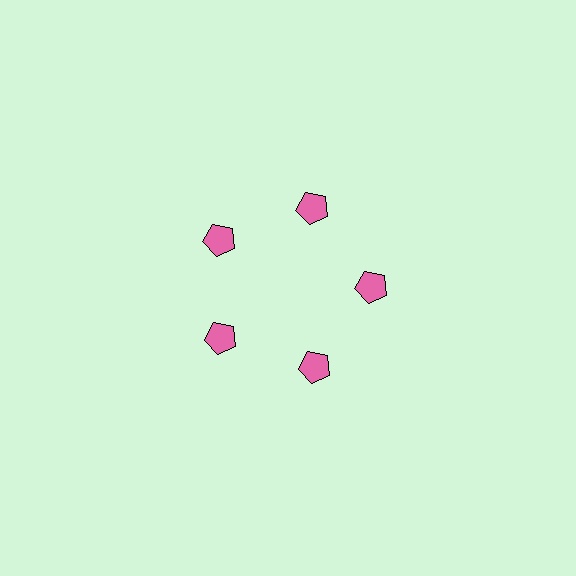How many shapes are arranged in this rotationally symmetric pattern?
There are 5 shapes, arranged in 5 groups of 1.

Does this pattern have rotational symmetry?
Yes, this pattern has 5-fold rotational symmetry. It looks the same after rotating 72 degrees around the center.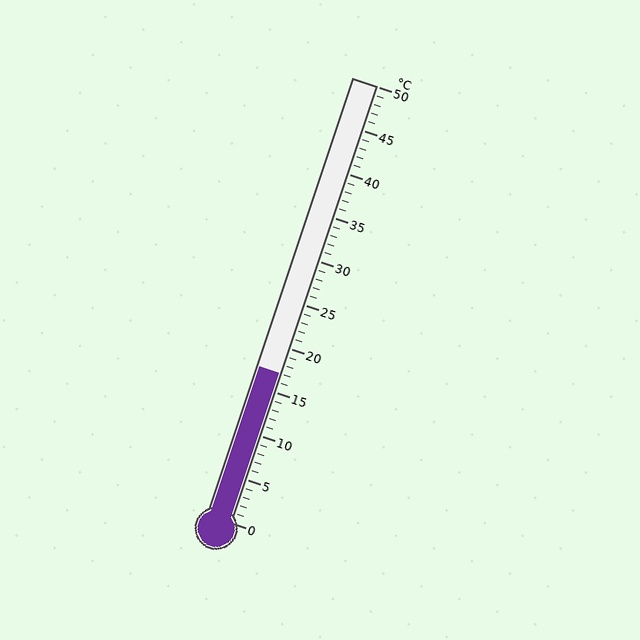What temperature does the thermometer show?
The thermometer shows approximately 17°C.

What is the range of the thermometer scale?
The thermometer scale ranges from 0°C to 50°C.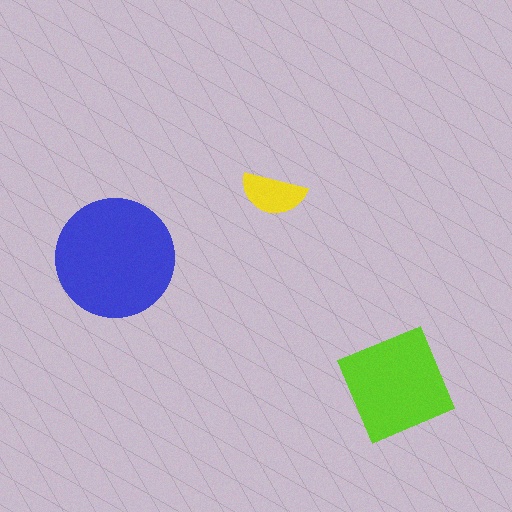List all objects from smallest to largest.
The yellow semicircle, the lime square, the blue circle.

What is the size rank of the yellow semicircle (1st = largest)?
3rd.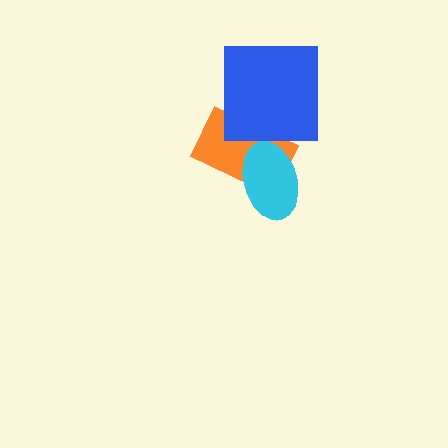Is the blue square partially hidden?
No, no other shape covers it.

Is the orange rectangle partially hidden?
Yes, it is partially covered by another shape.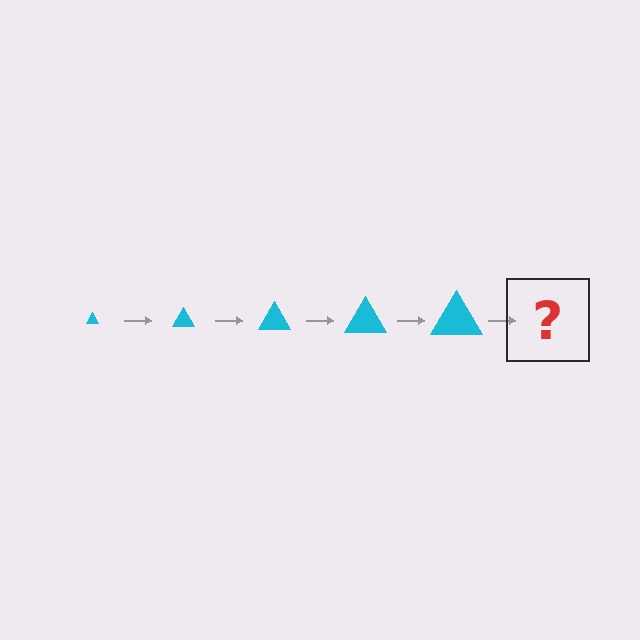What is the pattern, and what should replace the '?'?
The pattern is that the triangle gets progressively larger each step. The '?' should be a cyan triangle, larger than the previous one.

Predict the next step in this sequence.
The next step is a cyan triangle, larger than the previous one.